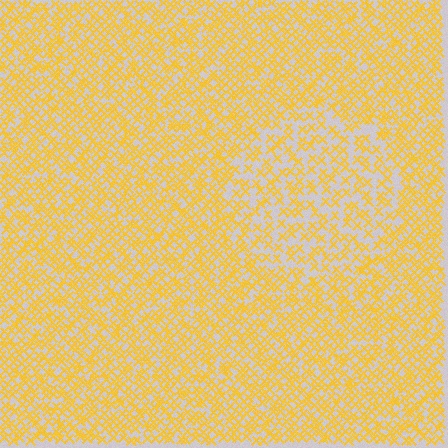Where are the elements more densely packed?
The elements are more densely packed outside the circle boundary.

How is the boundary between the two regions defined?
The boundary is defined by a change in element density (approximately 1.7x ratio). All elements are the same color, size, and shape.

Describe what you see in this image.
The image contains small yellow elements arranged at two different densities. A circle-shaped region is visible where the elements are less densely packed than the surrounding area.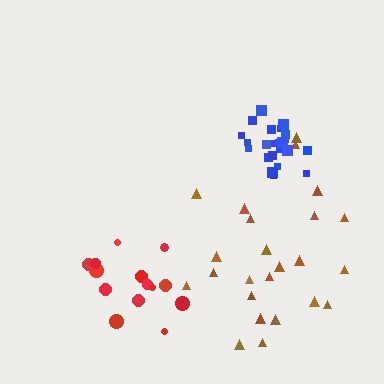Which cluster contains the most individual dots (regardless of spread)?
Brown (24).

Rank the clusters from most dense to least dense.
blue, red, brown.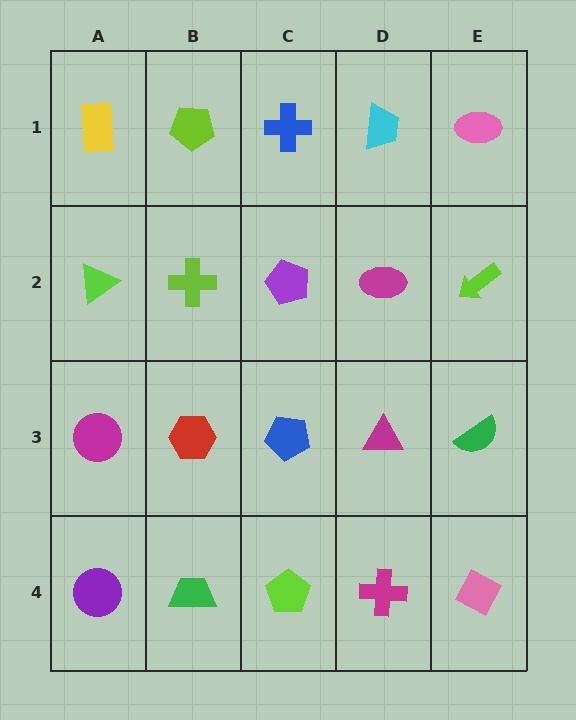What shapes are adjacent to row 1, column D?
A magenta ellipse (row 2, column D), a blue cross (row 1, column C), a pink ellipse (row 1, column E).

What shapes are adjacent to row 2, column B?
A lime pentagon (row 1, column B), a red hexagon (row 3, column B), a lime triangle (row 2, column A), a purple pentagon (row 2, column C).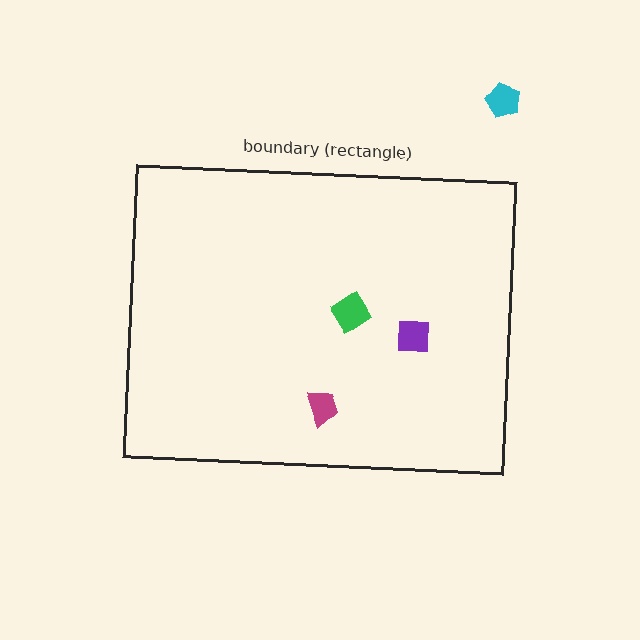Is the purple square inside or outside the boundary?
Inside.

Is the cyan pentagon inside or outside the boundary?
Outside.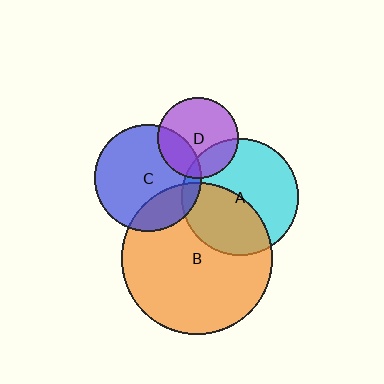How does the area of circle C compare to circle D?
Approximately 1.7 times.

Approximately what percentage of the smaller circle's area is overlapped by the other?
Approximately 45%.